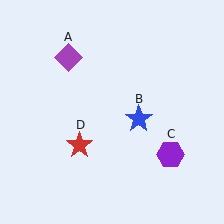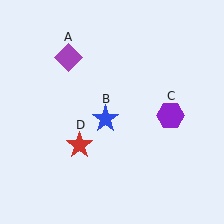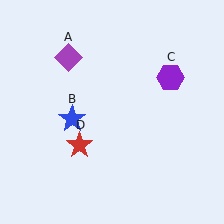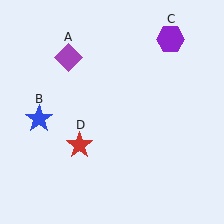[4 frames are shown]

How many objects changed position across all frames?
2 objects changed position: blue star (object B), purple hexagon (object C).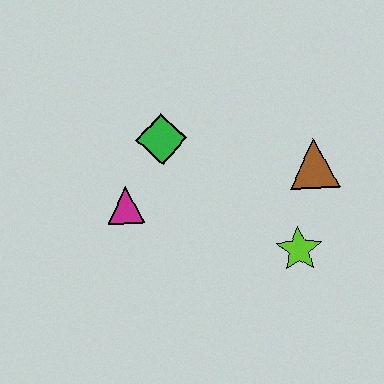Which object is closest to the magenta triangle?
The green diamond is closest to the magenta triangle.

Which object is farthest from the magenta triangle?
The brown triangle is farthest from the magenta triangle.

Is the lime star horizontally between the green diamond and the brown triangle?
Yes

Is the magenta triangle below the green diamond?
Yes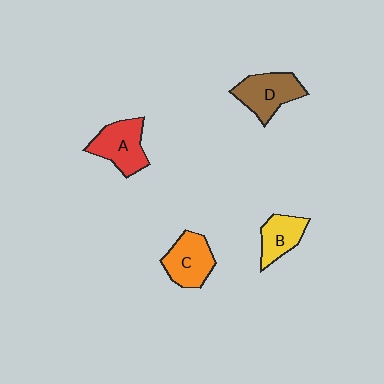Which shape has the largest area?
Shape D (brown).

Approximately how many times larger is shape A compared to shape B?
Approximately 1.4 times.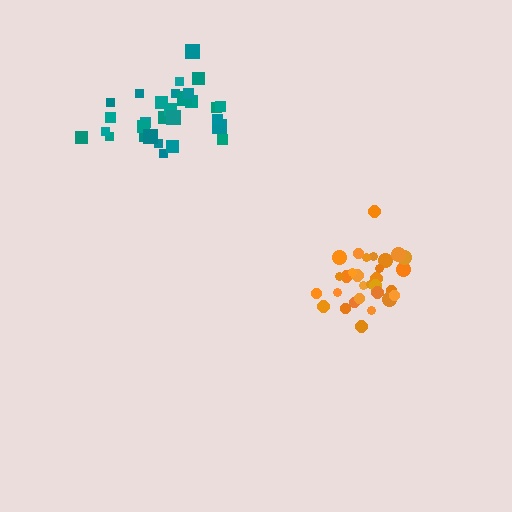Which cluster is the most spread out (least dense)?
Teal.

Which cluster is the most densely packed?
Orange.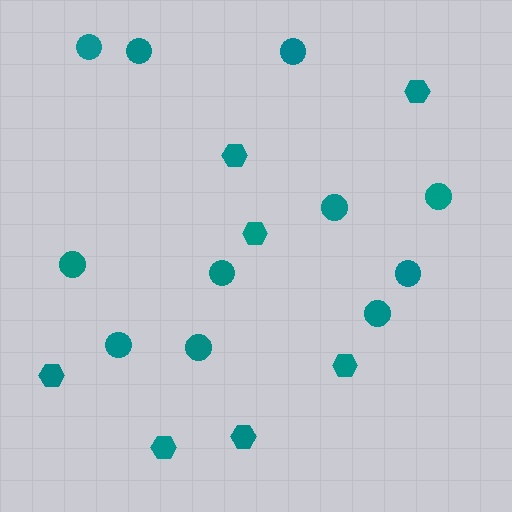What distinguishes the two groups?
There are 2 groups: one group of hexagons (7) and one group of circles (11).